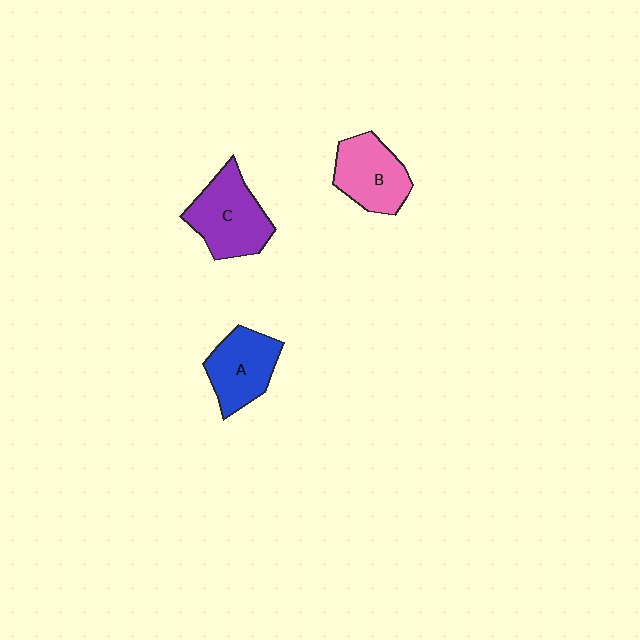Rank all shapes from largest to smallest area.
From largest to smallest: C (purple), B (pink), A (blue).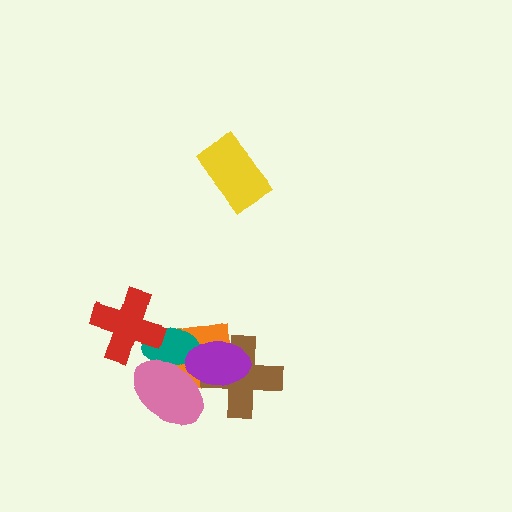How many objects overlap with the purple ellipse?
4 objects overlap with the purple ellipse.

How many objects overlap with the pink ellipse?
3 objects overlap with the pink ellipse.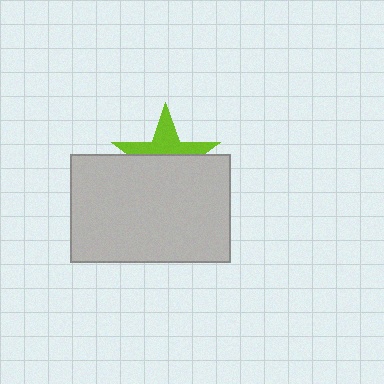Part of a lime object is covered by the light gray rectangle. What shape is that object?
It is a star.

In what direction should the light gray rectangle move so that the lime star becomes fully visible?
The light gray rectangle should move down. That is the shortest direction to clear the overlap and leave the lime star fully visible.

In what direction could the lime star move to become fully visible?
The lime star could move up. That would shift it out from behind the light gray rectangle entirely.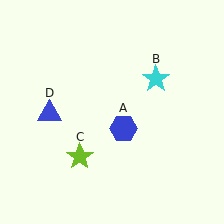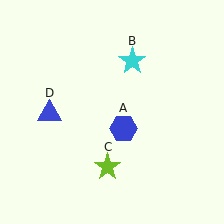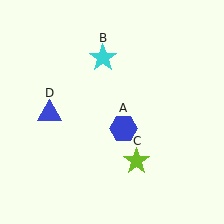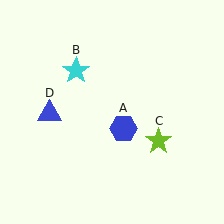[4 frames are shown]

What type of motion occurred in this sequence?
The cyan star (object B), lime star (object C) rotated counterclockwise around the center of the scene.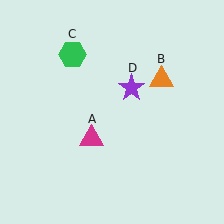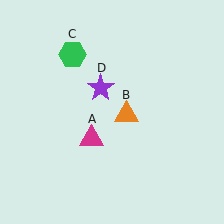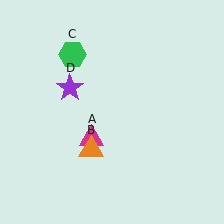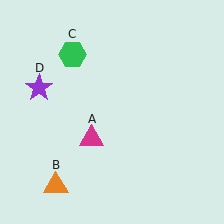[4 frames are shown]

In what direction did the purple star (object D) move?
The purple star (object D) moved left.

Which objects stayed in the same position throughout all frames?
Magenta triangle (object A) and green hexagon (object C) remained stationary.